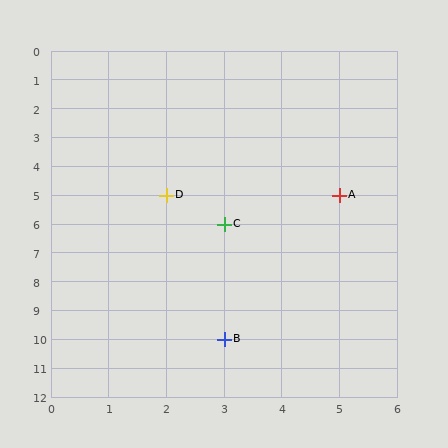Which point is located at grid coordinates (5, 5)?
Point A is at (5, 5).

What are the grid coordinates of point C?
Point C is at grid coordinates (3, 6).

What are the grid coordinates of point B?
Point B is at grid coordinates (3, 10).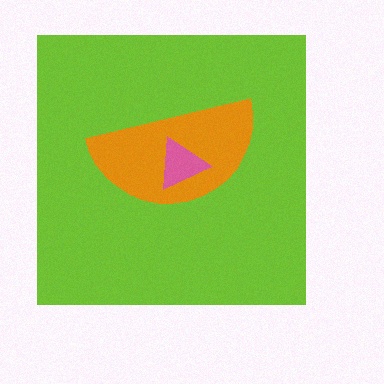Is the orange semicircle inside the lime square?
Yes.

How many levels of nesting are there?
3.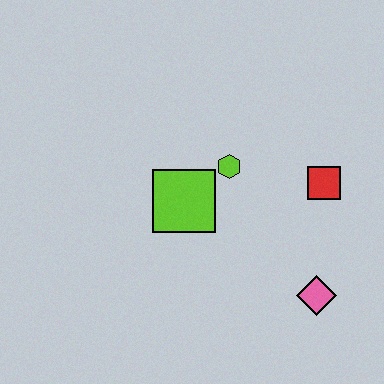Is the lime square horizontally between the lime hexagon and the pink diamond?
No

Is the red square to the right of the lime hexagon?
Yes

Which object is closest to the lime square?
The lime hexagon is closest to the lime square.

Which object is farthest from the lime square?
The pink diamond is farthest from the lime square.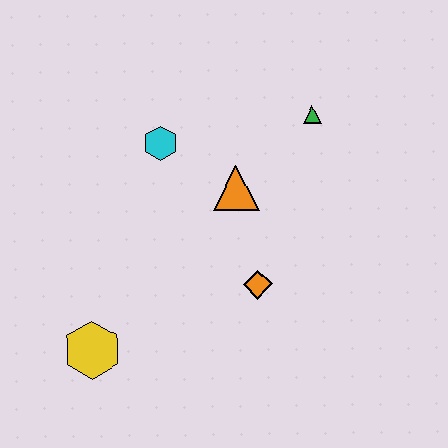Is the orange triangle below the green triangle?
Yes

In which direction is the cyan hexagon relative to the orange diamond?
The cyan hexagon is above the orange diamond.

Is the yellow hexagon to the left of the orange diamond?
Yes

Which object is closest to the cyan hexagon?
The orange triangle is closest to the cyan hexagon.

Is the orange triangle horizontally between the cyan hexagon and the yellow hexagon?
No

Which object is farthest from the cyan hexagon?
The yellow hexagon is farthest from the cyan hexagon.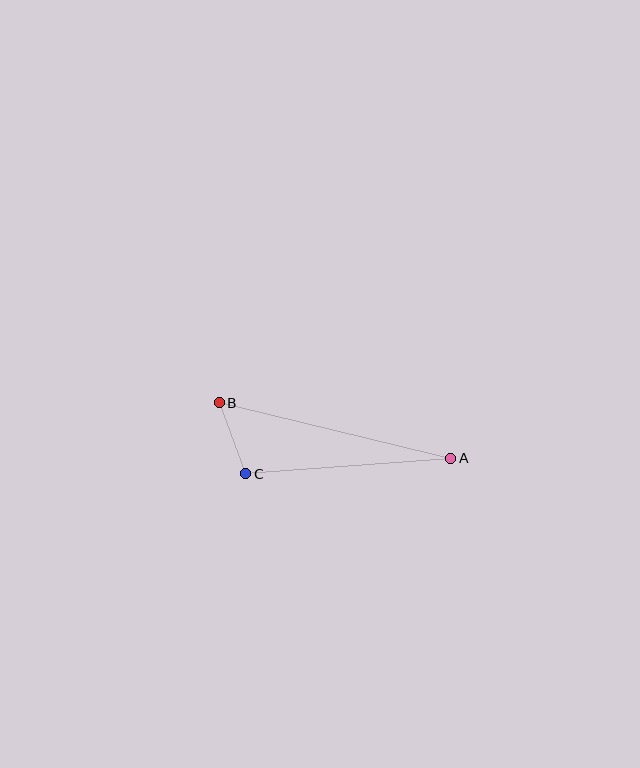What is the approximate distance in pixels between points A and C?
The distance between A and C is approximately 205 pixels.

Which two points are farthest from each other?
Points A and B are farthest from each other.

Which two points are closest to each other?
Points B and C are closest to each other.